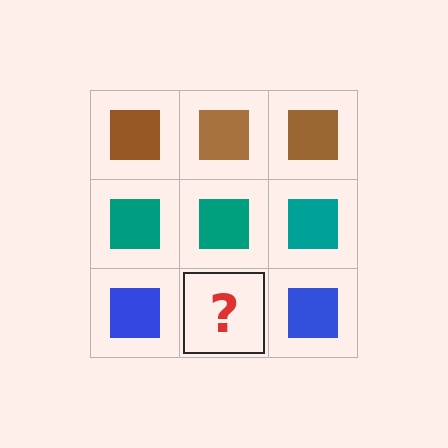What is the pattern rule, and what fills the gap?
The rule is that each row has a consistent color. The gap should be filled with a blue square.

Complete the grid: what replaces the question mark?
The question mark should be replaced with a blue square.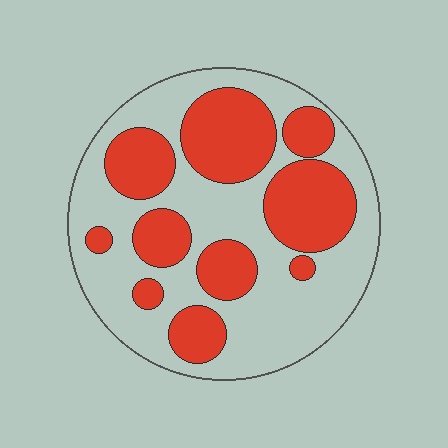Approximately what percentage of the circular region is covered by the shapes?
Approximately 40%.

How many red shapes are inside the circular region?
10.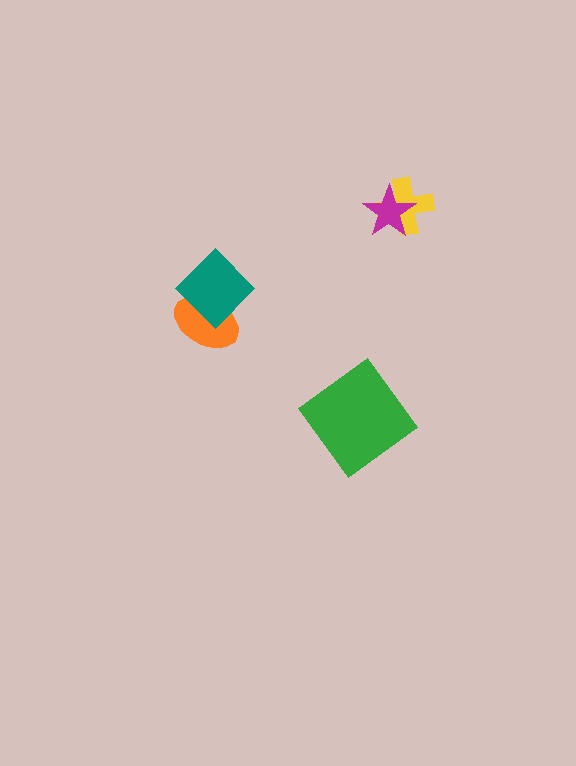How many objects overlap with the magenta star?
1 object overlaps with the magenta star.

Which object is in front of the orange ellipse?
The teal diamond is in front of the orange ellipse.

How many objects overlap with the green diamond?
0 objects overlap with the green diamond.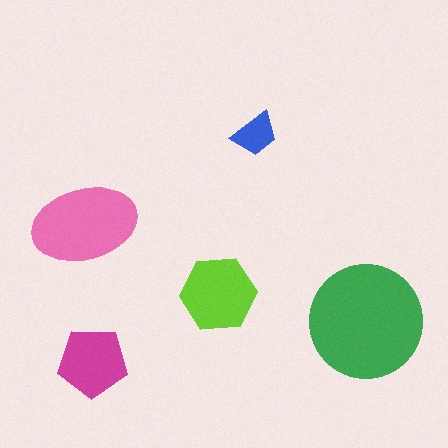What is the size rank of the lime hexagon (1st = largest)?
3rd.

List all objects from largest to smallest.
The green circle, the pink ellipse, the lime hexagon, the magenta pentagon, the blue trapezoid.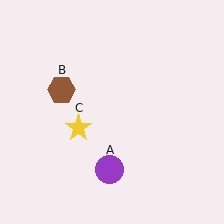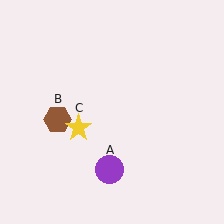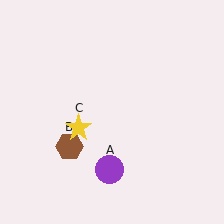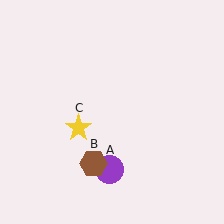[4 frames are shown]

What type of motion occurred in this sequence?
The brown hexagon (object B) rotated counterclockwise around the center of the scene.